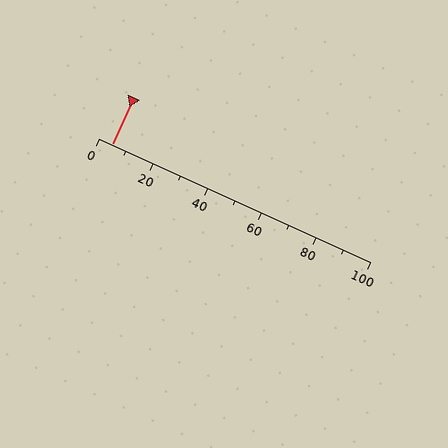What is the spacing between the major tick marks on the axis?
The major ticks are spaced 20 apart.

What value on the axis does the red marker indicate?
The marker indicates approximately 5.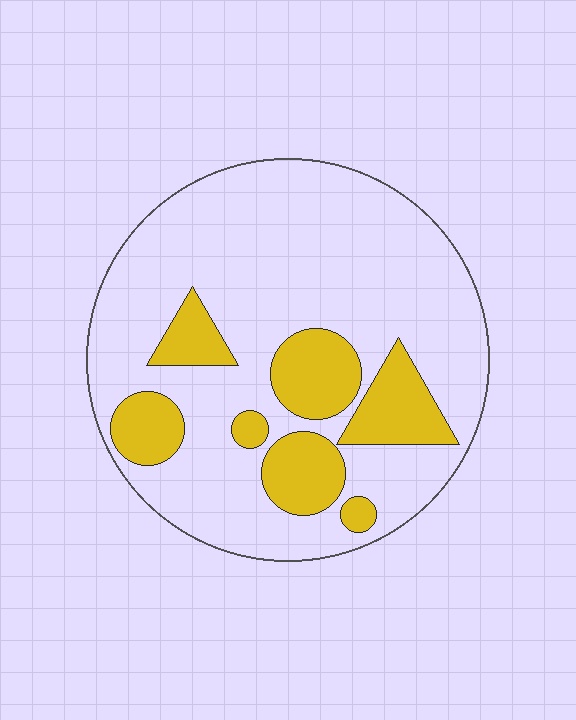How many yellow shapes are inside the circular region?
7.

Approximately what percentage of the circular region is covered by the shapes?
Approximately 25%.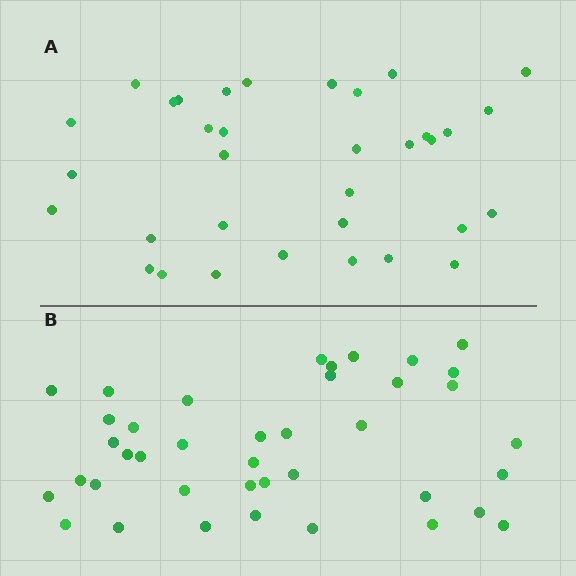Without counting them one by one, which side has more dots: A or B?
Region B (the bottom region) has more dots.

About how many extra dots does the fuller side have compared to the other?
Region B has about 6 more dots than region A.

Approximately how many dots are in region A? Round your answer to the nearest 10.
About 30 dots. (The exact count is 34, which rounds to 30.)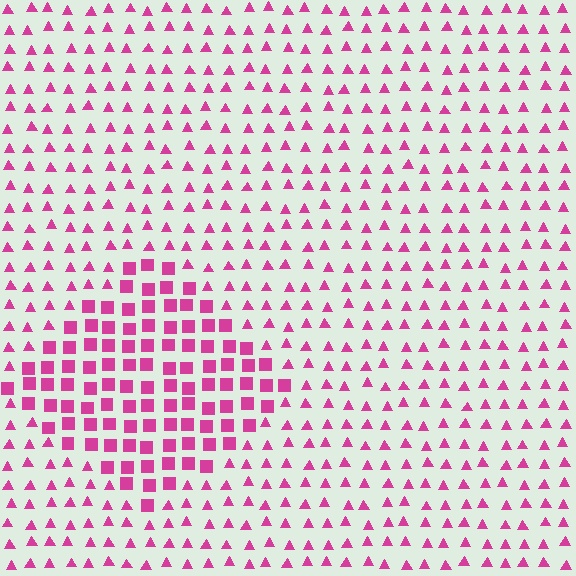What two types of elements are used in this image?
The image uses squares inside the diamond region and triangles outside it.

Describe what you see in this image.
The image is filled with small magenta elements arranged in a uniform grid. A diamond-shaped region contains squares, while the surrounding area contains triangles. The boundary is defined purely by the change in element shape.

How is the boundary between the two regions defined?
The boundary is defined by a change in element shape: squares inside vs. triangles outside. All elements share the same color and spacing.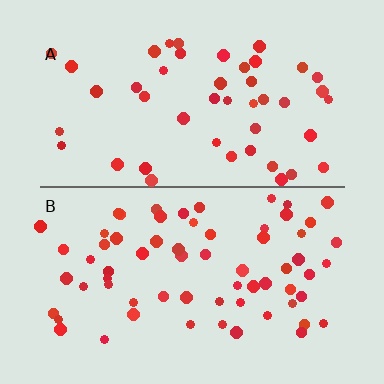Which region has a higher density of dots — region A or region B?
B (the bottom).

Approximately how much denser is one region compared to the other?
Approximately 1.4× — region B over region A.